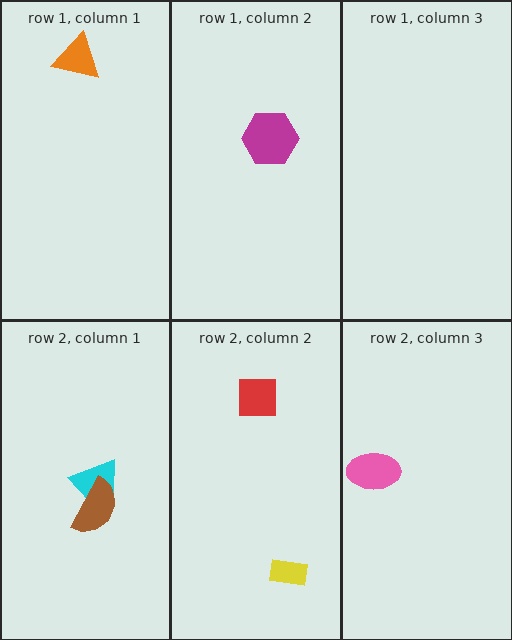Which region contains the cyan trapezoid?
The row 2, column 1 region.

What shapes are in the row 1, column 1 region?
The orange triangle.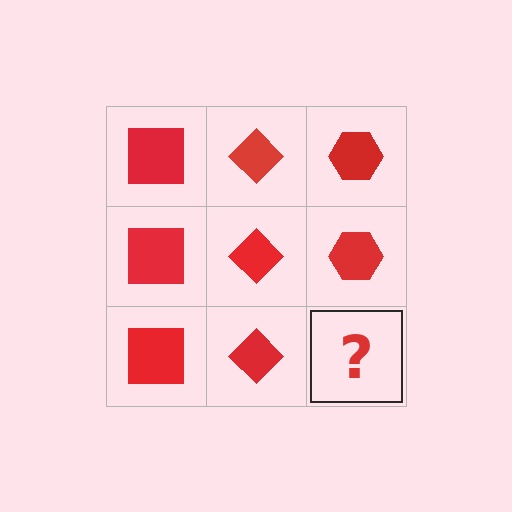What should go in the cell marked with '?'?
The missing cell should contain a red hexagon.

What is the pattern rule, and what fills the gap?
The rule is that each column has a consistent shape. The gap should be filled with a red hexagon.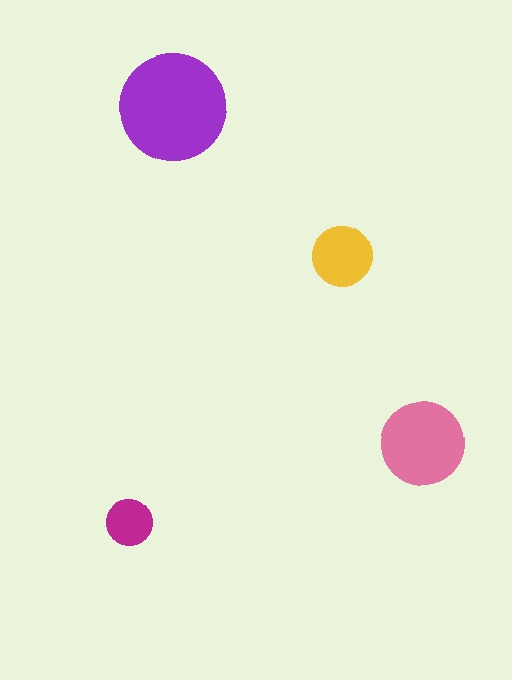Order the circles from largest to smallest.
the purple one, the pink one, the yellow one, the magenta one.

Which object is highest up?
The purple circle is topmost.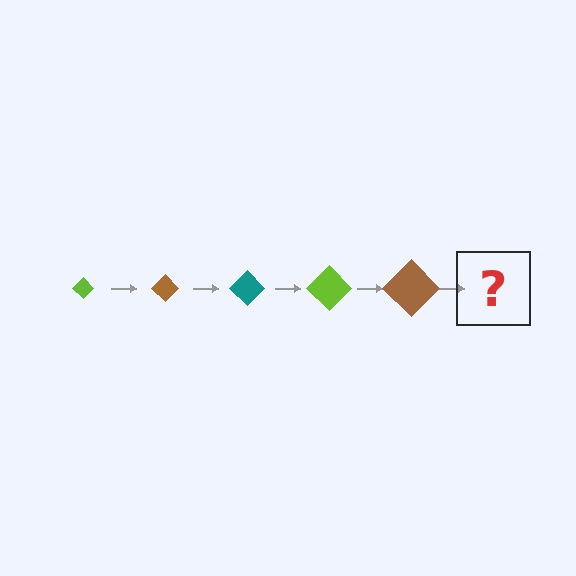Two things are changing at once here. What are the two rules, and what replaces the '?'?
The two rules are that the diamond grows larger each step and the color cycles through lime, brown, and teal. The '?' should be a teal diamond, larger than the previous one.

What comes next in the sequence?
The next element should be a teal diamond, larger than the previous one.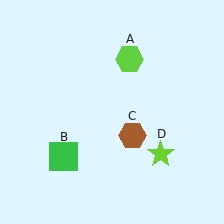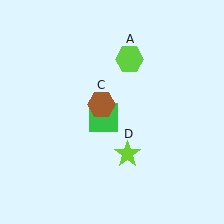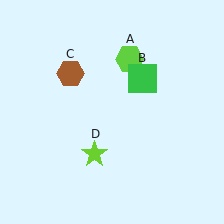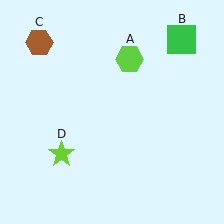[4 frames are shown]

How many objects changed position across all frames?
3 objects changed position: green square (object B), brown hexagon (object C), lime star (object D).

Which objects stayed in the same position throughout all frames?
Lime hexagon (object A) remained stationary.